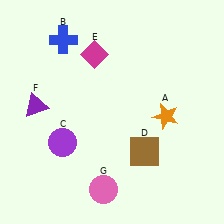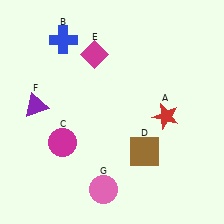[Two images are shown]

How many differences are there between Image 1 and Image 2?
There are 2 differences between the two images.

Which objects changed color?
A changed from orange to red. C changed from purple to magenta.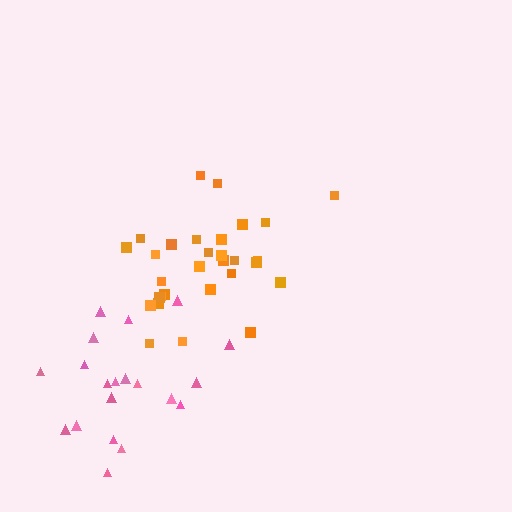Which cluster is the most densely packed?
Orange.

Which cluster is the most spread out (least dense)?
Pink.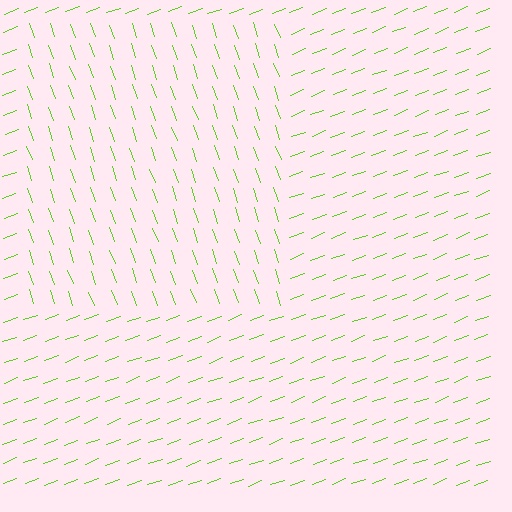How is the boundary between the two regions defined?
The boundary is defined purely by a change in line orientation (approximately 89 degrees difference). All lines are the same color and thickness.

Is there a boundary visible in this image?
Yes, there is a texture boundary formed by a change in line orientation.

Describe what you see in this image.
The image is filled with small lime line segments. A rectangle region in the image has lines oriented differently from the surrounding lines, creating a visible texture boundary.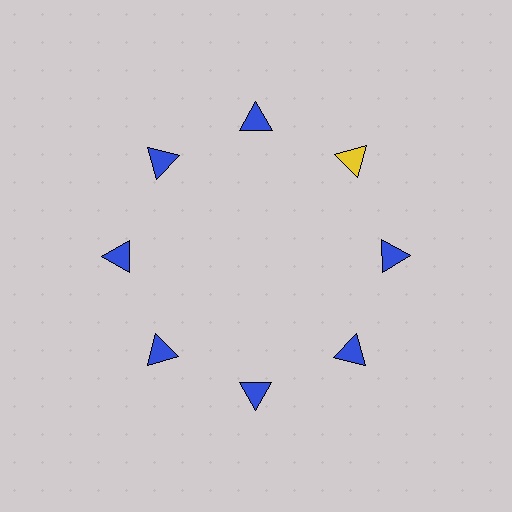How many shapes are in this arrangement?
There are 8 shapes arranged in a ring pattern.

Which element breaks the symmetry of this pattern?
The yellow triangle at roughly the 2 o'clock position breaks the symmetry. All other shapes are blue triangles.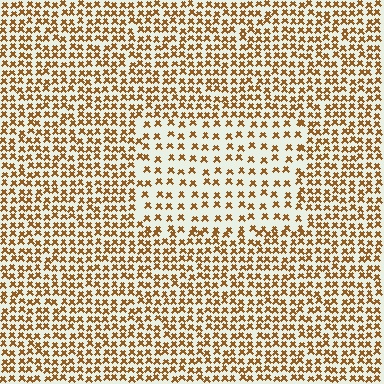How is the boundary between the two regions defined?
The boundary is defined by a change in element density (approximately 1.9x ratio). All elements are the same color, size, and shape.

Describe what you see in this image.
The image contains small brown elements arranged at two different densities. A rectangle-shaped region is visible where the elements are less densely packed than the surrounding area.